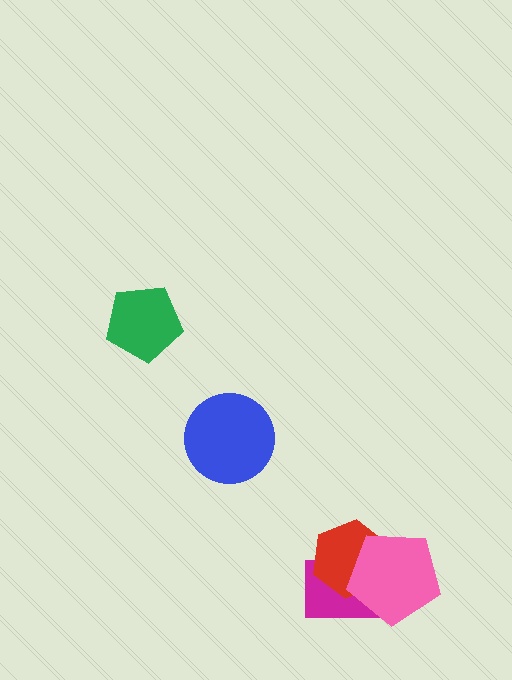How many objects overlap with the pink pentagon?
2 objects overlap with the pink pentagon.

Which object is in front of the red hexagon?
The pink pentagon is in front of the red hexagon.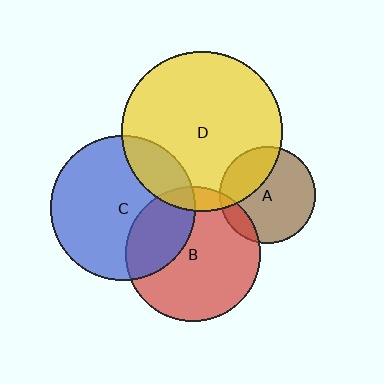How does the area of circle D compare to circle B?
Approximately 1.4 times.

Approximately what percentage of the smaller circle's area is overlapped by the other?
Approximately 30%.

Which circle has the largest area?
Circle D (yellow).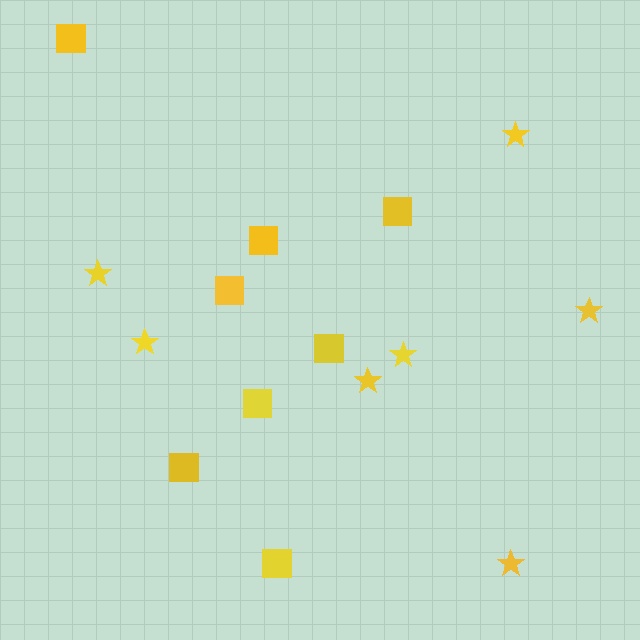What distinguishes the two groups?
There are 2 groups: one group of squares (8) and one group of stars (7).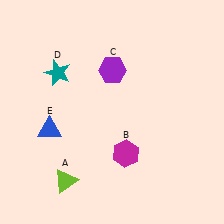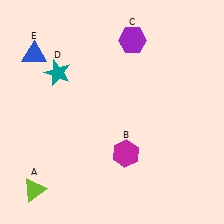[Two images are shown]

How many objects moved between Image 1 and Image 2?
3 objects moved between the two images.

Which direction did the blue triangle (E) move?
The blue triangle (E) moved up.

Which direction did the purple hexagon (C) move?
The purple hexagon (C) moved up.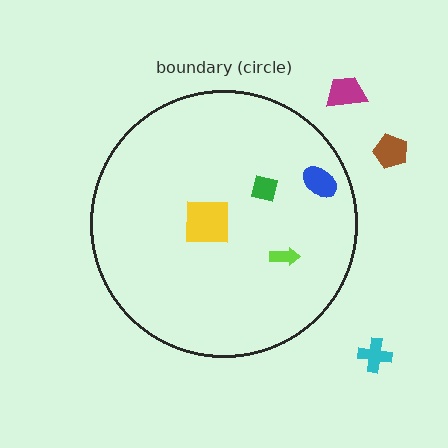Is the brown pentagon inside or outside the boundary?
Outside.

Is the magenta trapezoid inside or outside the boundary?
Outside.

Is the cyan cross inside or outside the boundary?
Outside.